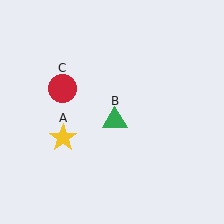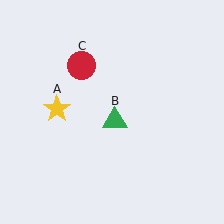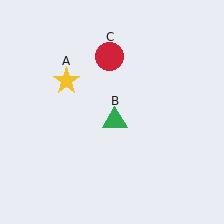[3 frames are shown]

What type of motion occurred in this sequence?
The yellow star (object A), red circle (object C) rotated clockwise around the center of the scene.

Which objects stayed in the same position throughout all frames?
Green triangle (object B) remained stationary.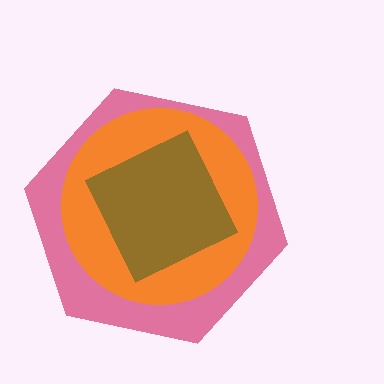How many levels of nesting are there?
3.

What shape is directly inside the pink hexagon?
The orange circle.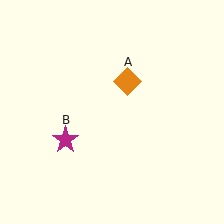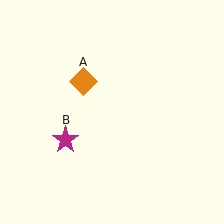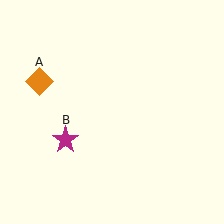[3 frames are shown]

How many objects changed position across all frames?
1 object changed position: orange diamond (object A).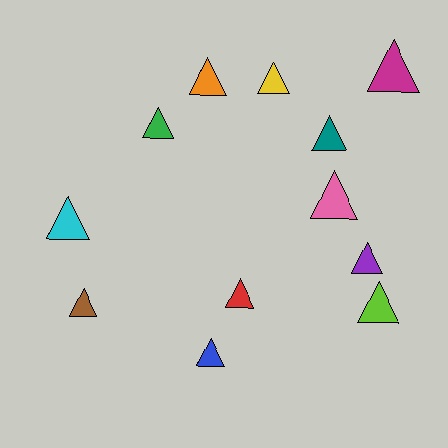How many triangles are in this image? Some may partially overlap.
There are 12 triangles.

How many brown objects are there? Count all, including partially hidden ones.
There is 1 brown object.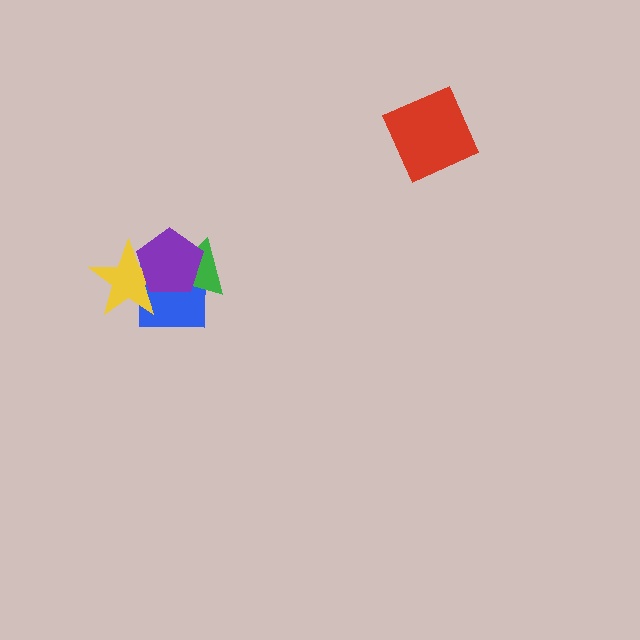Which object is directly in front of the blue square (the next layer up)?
The yellow star is directly in front of the blue square.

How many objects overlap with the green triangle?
2 objects overlap with the green triangle.